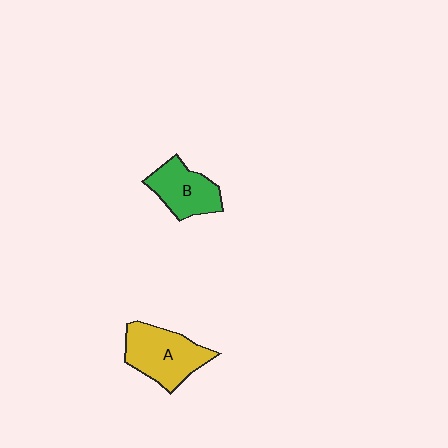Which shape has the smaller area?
Shape B (green).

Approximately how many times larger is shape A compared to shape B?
Approximately 1.3 times.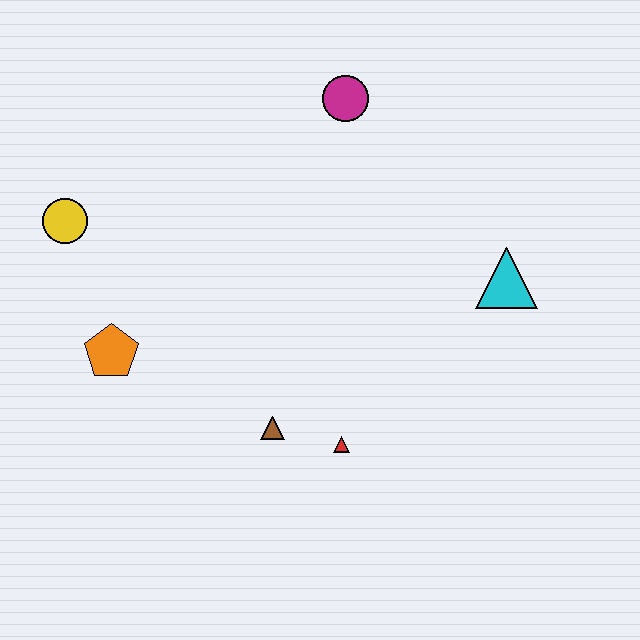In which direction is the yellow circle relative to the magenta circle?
The yellow circle is to the left of the magenta circle.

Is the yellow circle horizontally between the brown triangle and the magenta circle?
No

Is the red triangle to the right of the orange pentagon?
Yes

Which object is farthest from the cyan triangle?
The yellow circle is farthest from the cyan triangle.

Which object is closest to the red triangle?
The brown triangle is closest to the red triangle.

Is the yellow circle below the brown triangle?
No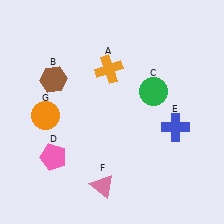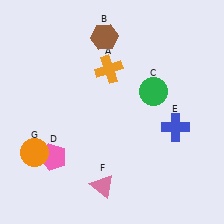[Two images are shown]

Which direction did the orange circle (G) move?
The orange circle (G) moved down.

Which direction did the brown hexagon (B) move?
The brown hexagon (B) moved right.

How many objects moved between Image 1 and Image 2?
2 objects moved between the two images.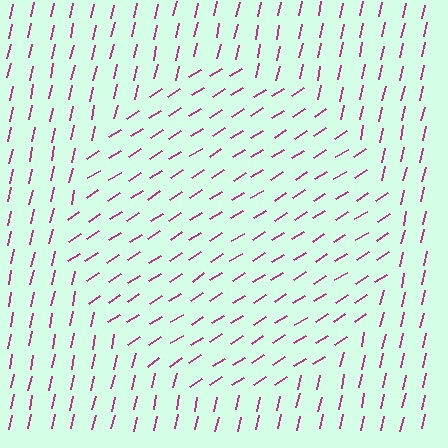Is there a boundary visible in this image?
Yes, there is a texture boundary formed by a change in line orientation.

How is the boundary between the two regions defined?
The boundary is defined purely by a change in line orientation (approximately 45 degrees difference). All lines are the same color and thickness.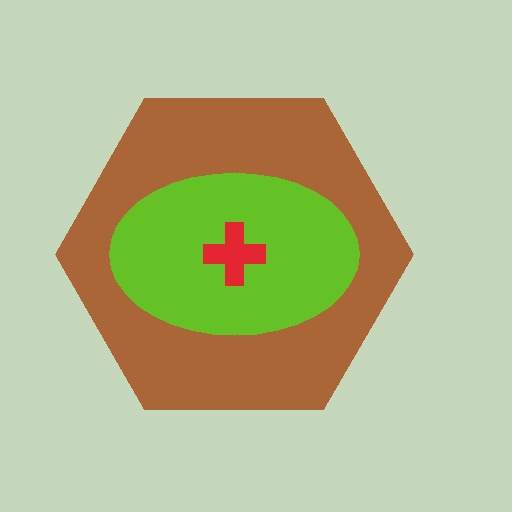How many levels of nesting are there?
3.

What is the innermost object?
The red cross.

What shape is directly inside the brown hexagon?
The lime ellipse.